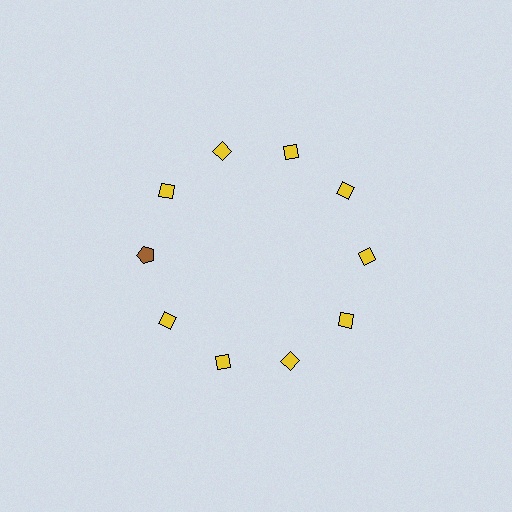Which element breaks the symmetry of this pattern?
The brown pentagon at roughly the 9 o'clock position breaks the symmetry. All other shapes are yellow diamonds.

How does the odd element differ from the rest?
It differs in both color (brown instead of yellow) and shape (pentagon instead of diamond).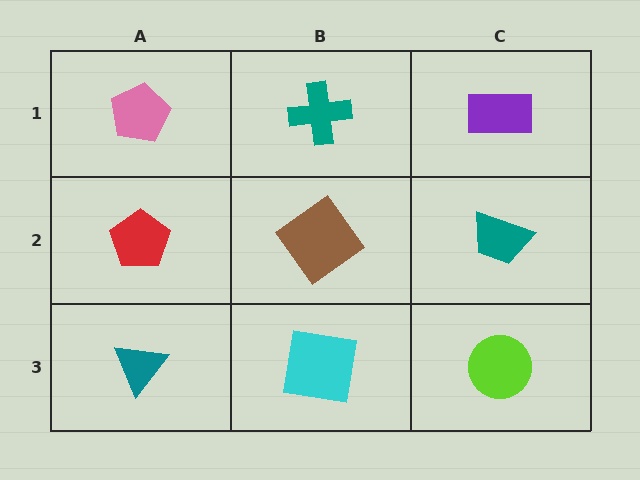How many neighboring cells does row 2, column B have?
4.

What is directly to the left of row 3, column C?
A cyan square.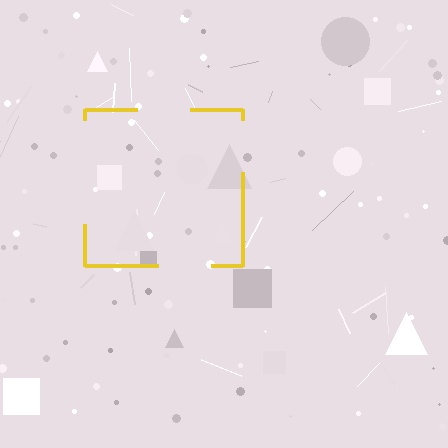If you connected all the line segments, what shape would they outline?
They would outline a square.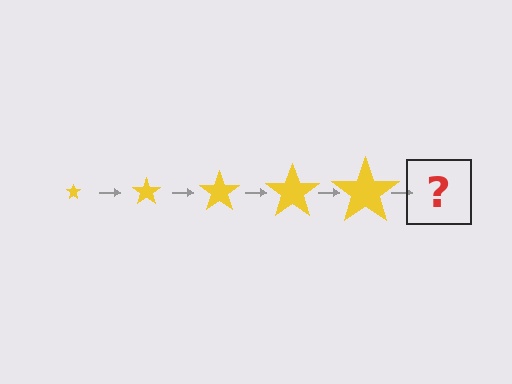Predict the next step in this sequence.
The next step is a yellow star, larger than the previous one.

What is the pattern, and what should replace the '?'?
The pattern is that the star gets progressively larger each step. The '?' should be a yellow star, larger than the previous one.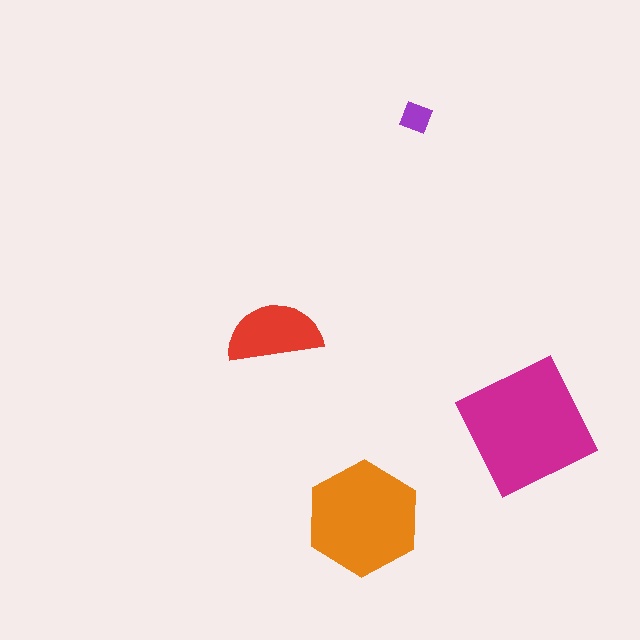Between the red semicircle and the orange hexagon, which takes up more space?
The orange hexagon.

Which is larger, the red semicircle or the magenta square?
The magenta square.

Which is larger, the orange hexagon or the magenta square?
The magenta square.